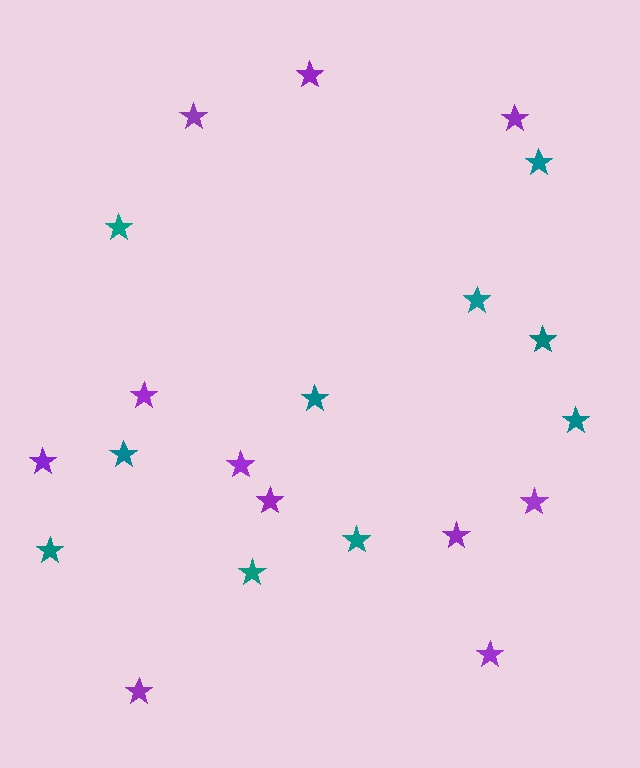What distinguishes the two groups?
There are 2 groups: one group of teal stars (10) and one group of purple stars (11).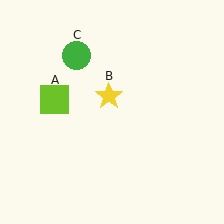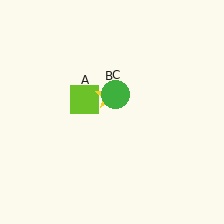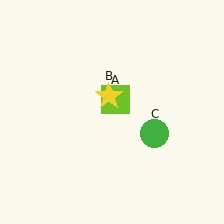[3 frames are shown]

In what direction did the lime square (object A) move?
The lime square (object A) moved right.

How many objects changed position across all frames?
2 objects changed position: lime square (object A), green circle (object C).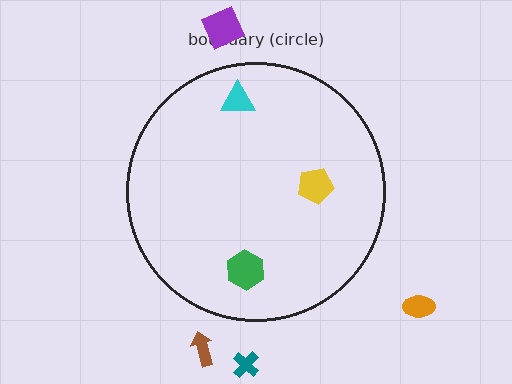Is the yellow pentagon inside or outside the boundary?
Inside.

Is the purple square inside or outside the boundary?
Outside.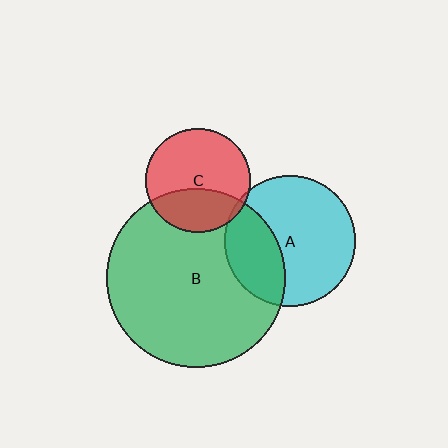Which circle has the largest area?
Circle B (green).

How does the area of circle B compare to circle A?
Approximately 1.9 times.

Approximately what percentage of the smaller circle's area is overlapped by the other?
Approximately 30%.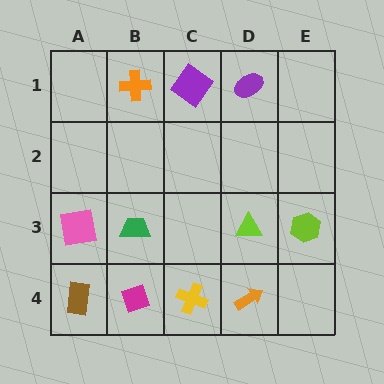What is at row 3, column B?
A green trapezoid.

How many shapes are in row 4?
4 shapes.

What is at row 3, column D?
A lime triangle.